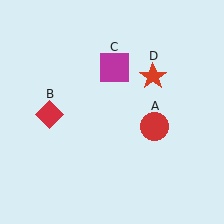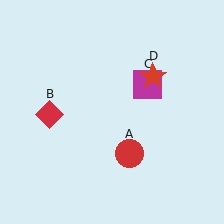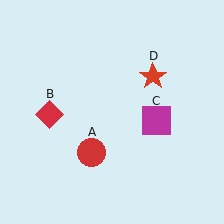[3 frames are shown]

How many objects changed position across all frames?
2 objects changed position: red circle (object A), magenta square (object C).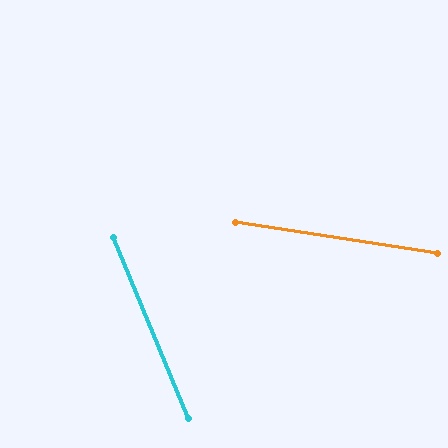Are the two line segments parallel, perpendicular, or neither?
Neither parallel nor perpendicular — they differ by about 59°.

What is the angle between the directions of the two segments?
Approximately 59 degrees.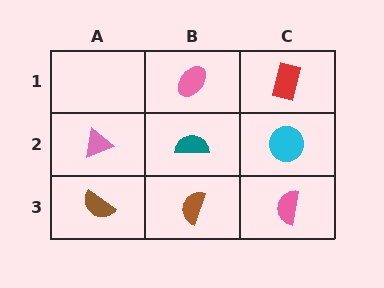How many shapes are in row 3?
3 shapes.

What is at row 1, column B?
A pink ellipse.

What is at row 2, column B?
A teal semicircle.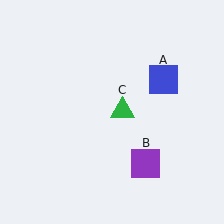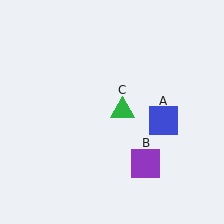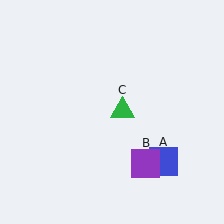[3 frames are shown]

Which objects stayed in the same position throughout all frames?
Purple square (object B) and green triangle (object C) remained stationary.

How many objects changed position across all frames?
1 object changed position: blue square (object A).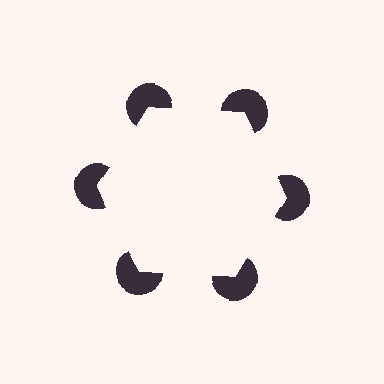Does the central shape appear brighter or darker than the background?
It typically appears slightly brighter than the background, even though no actual brightness change is drawn.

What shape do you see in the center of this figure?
An illusory hexagon — its edges are inferred from the aligned wedge cuts in the pac-man discs, not physically drawn.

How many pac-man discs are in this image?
There are 6 — one at each vertex of the illusory hexagon.